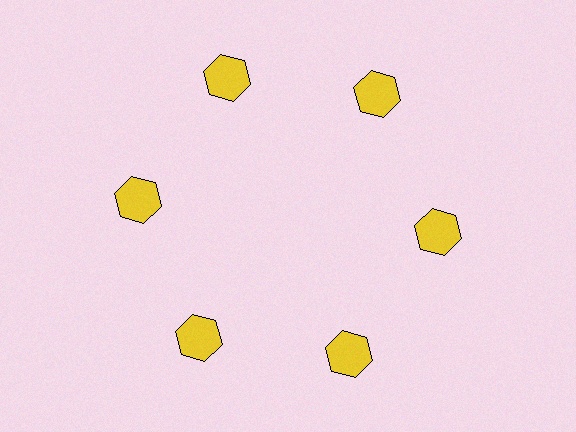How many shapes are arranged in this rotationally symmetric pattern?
There are 6 shapes, arranged in 6 groups of 1.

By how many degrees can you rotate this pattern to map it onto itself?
The pattern maps onto itself every 60 degrees of rotation.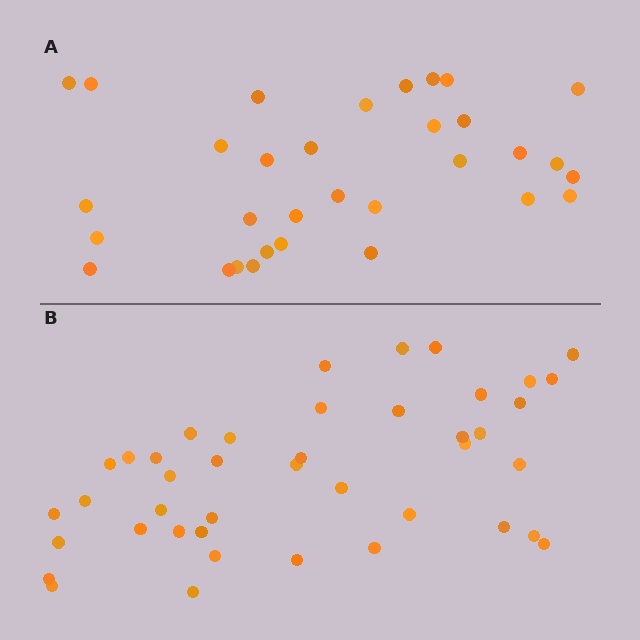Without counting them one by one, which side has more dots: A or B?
Region B (the bottom region) has more dots.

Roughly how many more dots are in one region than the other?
Region B has roughly 10 or so more dots than region A.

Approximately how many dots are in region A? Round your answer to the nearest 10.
About 30 dots. (The exact count is 32, which rounds to 30.)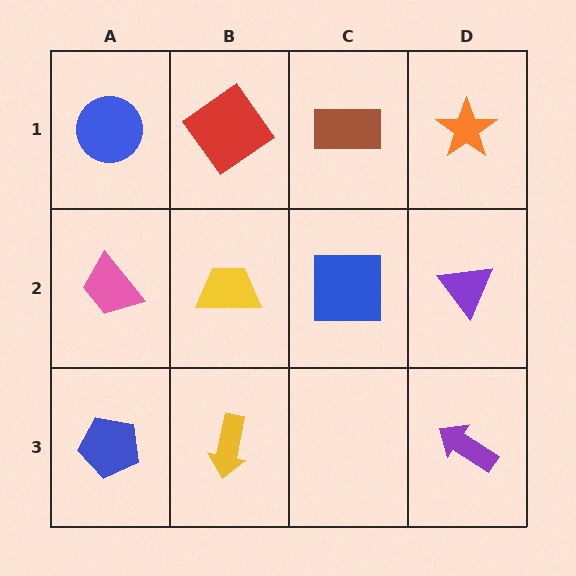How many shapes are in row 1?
4 shapes.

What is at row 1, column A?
A blue circle.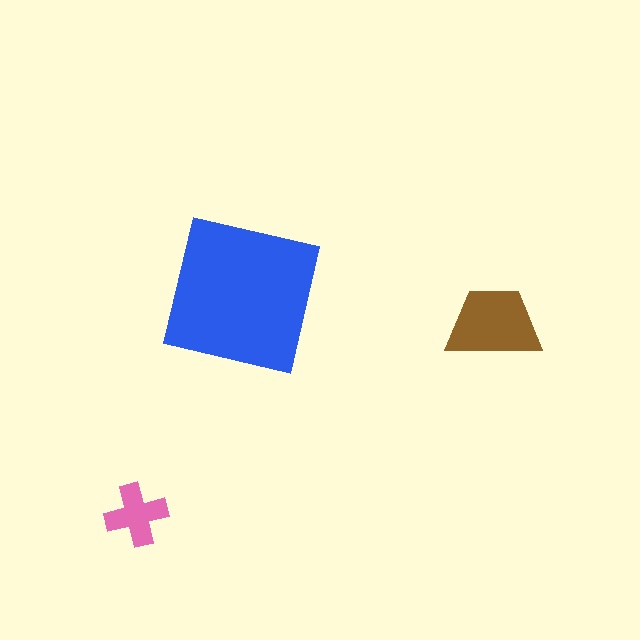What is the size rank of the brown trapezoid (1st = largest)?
2nd.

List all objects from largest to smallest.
The blue square, the brown trapezoid, the pink cross.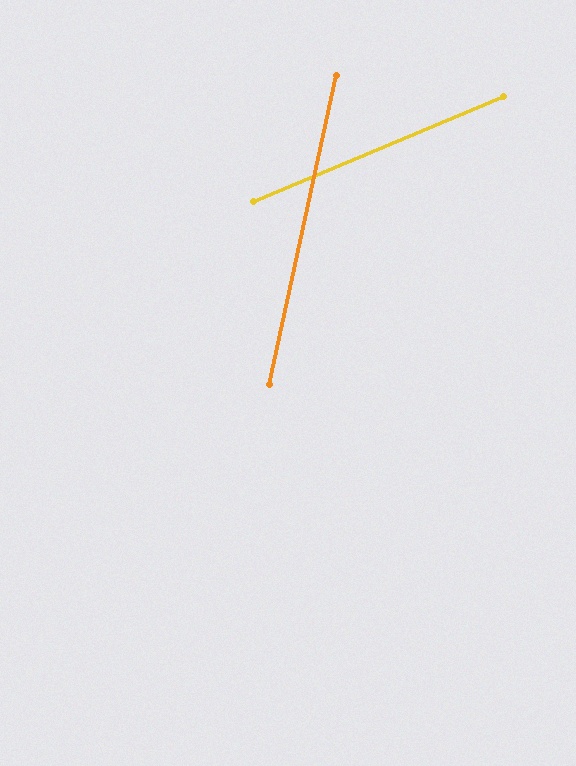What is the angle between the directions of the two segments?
Approximately 55 degrees.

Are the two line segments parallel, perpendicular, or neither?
Neither parallel nor perpendicular — they differ by about 55°.